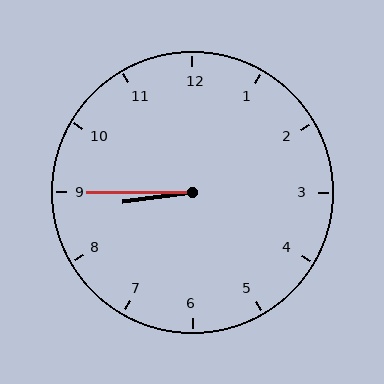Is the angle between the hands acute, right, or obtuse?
It is acute.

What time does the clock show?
8:45.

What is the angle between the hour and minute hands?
Approximately 8 degrees.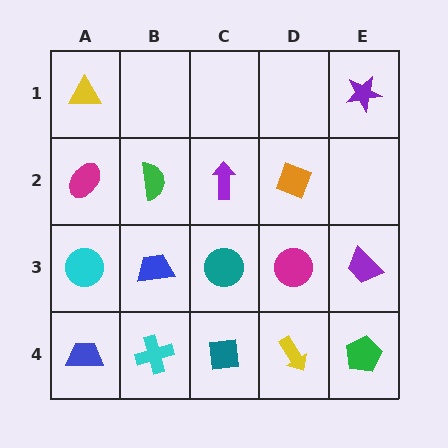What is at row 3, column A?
A cyan circle.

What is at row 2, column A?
A magenta ellipse.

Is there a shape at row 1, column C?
No, that cell is empty.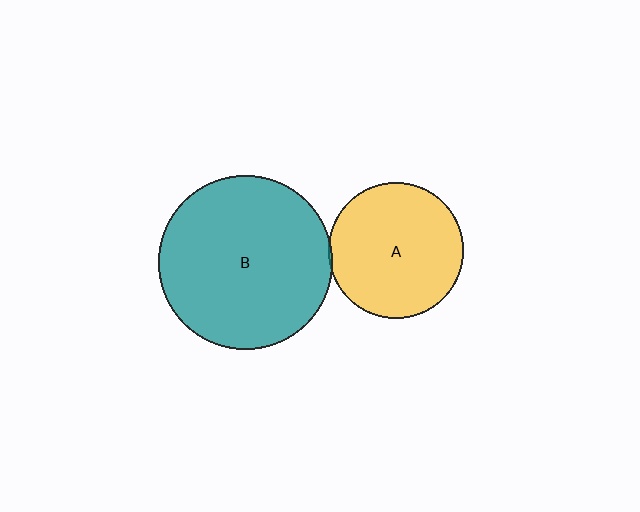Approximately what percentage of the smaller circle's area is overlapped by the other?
Approximately 5%.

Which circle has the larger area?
Circle B (teal).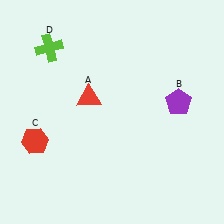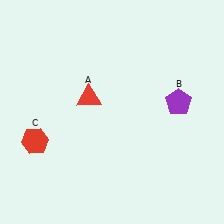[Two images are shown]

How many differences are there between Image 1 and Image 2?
There is 1 difference between the two images.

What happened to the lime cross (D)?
The lime cross (D) was removed in Image 2. It was in the top-left area of Image 1.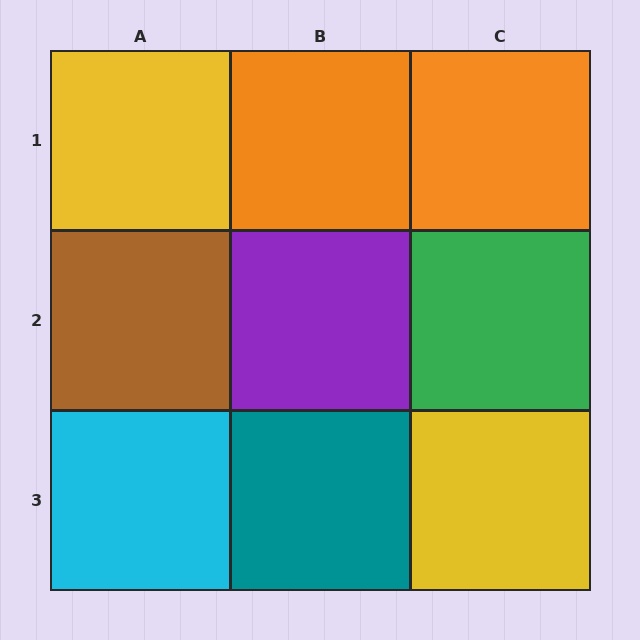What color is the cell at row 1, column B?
Orange.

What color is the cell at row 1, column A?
Yellow.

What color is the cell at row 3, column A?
Cyan.